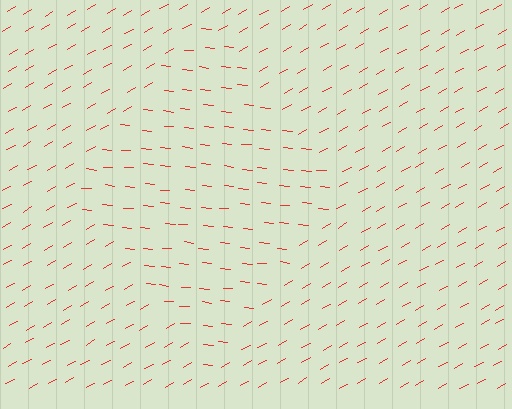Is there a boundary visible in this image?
Yes, there is a texture boundary formed by a change in line orientation.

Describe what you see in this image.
The image is filled with small red line segments. A diamond region in the image has lines oriented differently from the surrounding lines, creating a visible texture boundary.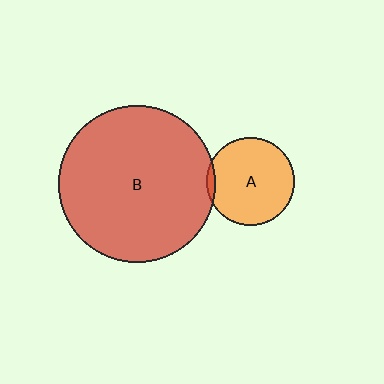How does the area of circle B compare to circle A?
Approximately 3.2 times.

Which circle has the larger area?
Circle B (red).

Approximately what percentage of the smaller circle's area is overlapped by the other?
Approximately 5%.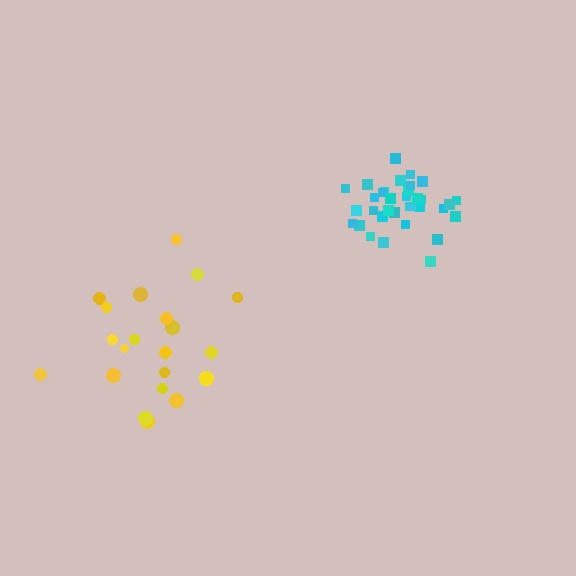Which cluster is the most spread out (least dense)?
Yellow.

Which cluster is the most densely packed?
Cyan.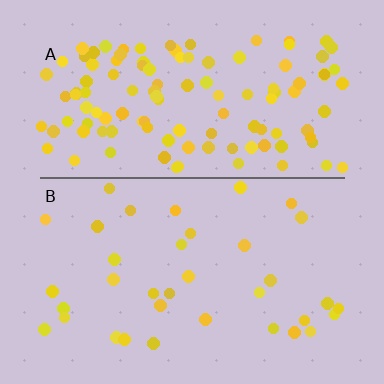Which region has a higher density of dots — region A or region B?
A (the top).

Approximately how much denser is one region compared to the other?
Approximately 3.3× — region A over region B.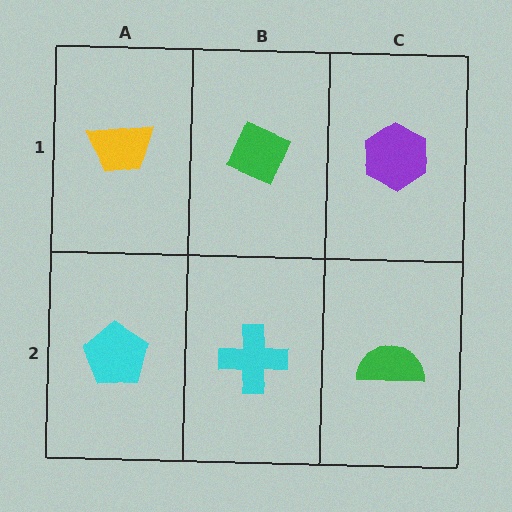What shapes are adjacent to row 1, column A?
A cyan pentagon (row 2, column A), a green diamond (row 1, column B).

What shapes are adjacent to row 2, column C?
A purple hexagon (row 1, column C), a cyan cross (row 2, column B).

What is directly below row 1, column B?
A cyan cross.